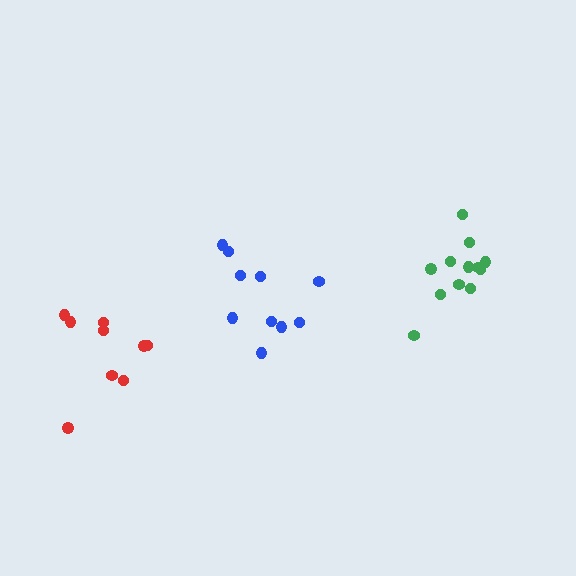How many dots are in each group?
Group 1: 12 dots, Group 2: 10 dots, Group 3: 9 dots (31 total).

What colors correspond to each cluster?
The clusters are colored: green, blue, red.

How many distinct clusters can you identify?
There are 3 distinct clusters.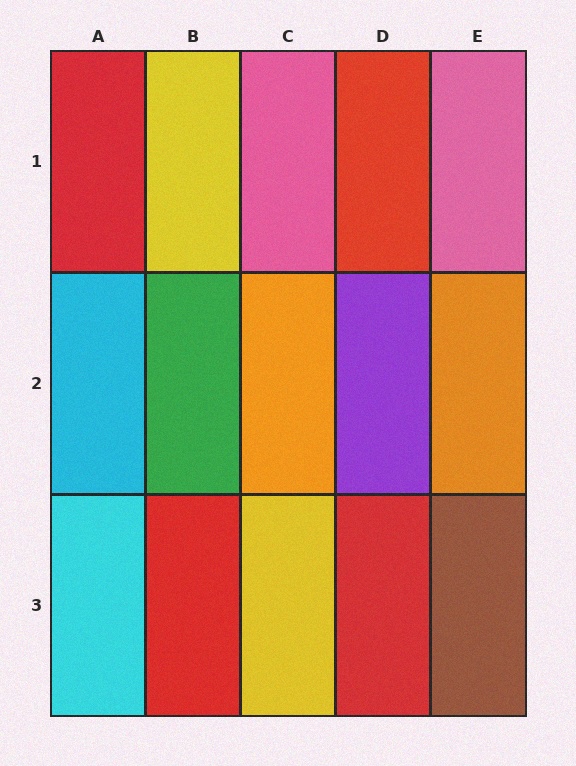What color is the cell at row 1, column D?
Red.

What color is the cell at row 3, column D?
Red.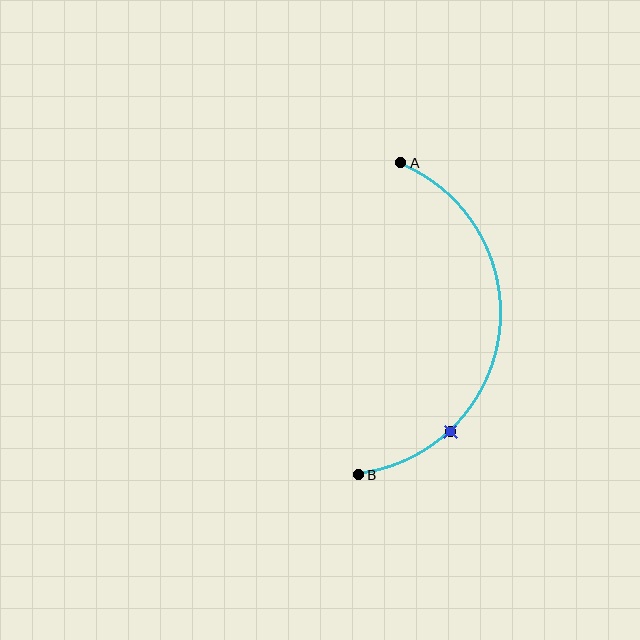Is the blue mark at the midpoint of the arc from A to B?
No. The blue mark lies on the arc but is closer to endpoint B. The arc midpoint would be at the point on the curve equidistant along the arc from both A and B.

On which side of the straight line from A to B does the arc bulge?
The arc bulges to the right of the straight line connecting A and B.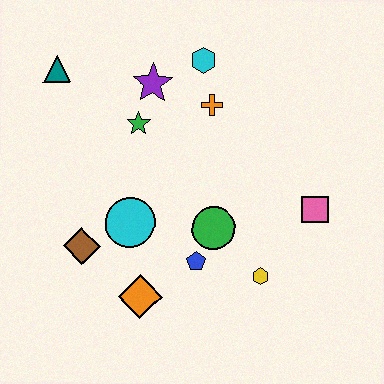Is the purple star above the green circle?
Yes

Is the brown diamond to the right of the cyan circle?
No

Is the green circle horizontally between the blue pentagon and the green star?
No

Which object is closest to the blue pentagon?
The green circle is closest to the blue pentagon.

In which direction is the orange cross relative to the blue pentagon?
The orange cross is above the blue pentagon.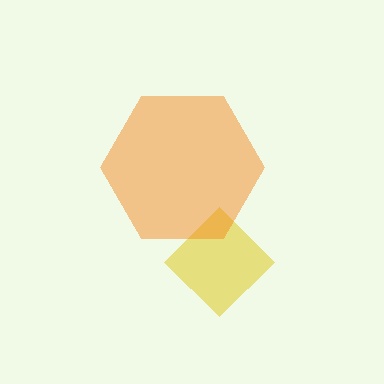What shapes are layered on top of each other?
The layered shapes are: a yellow diamond, an orange hexagon.